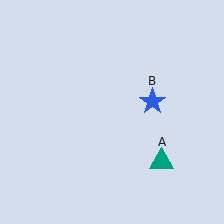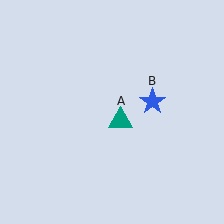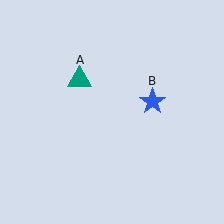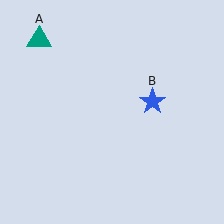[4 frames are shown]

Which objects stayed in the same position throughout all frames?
Blue star (object B) remained stationary.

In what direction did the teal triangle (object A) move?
The teal triangle (object A) moved up and to the left.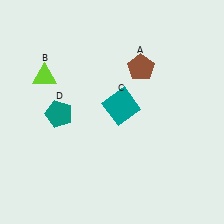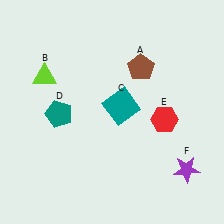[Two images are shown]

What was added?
A red hexagon (E), a purple star (F) were added in Image 2.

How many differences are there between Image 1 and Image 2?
There are 2 differences between the two images.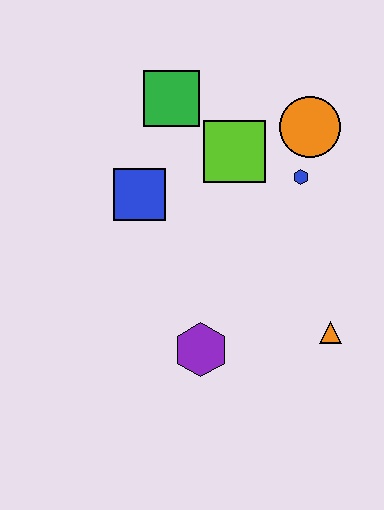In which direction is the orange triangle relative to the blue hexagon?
The orange triangle is below the blue hexagon.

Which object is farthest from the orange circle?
The purple hexagon is farthest from the orange circle.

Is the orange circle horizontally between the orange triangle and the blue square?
Yes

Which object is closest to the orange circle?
The blue hexagon is closest to the orange circle.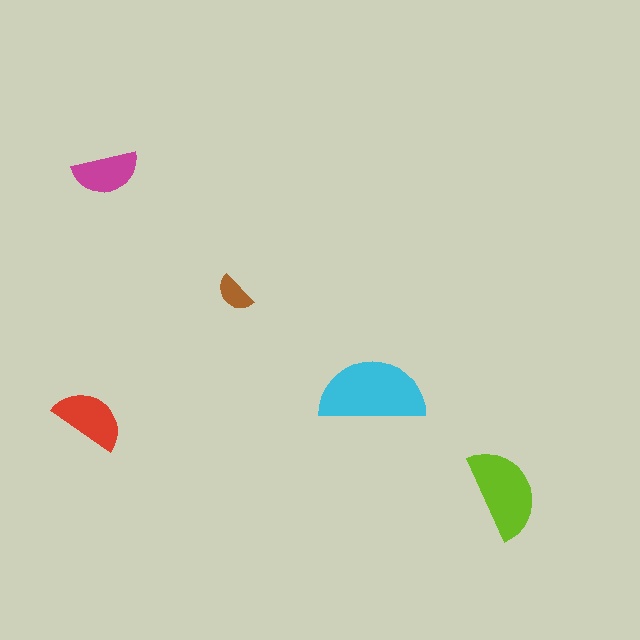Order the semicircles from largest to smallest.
the cyan one, the lime one, the red one, the magenta one, the brown one.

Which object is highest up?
The magenta semicircle is topmost.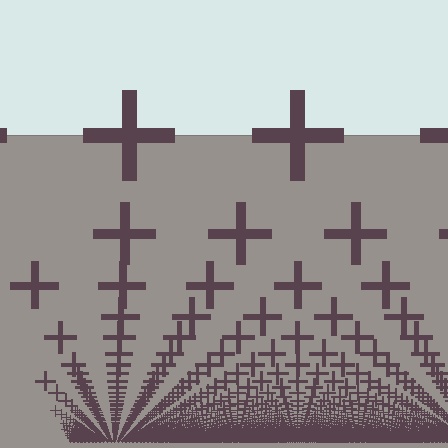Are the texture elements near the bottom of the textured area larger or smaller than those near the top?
Smaller. The gradient is inverted — elements near the bottom are smaller and denser.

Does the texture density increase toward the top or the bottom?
Density increases toward the bottom.